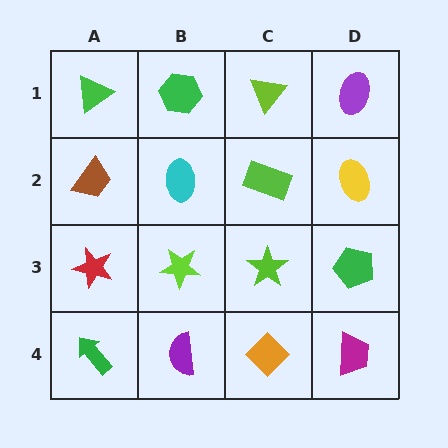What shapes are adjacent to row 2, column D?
A purple ellipse (row 1, column D), a green pentagon (row 3, column D), a lime rectangle (row 2, column C).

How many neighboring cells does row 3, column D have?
3.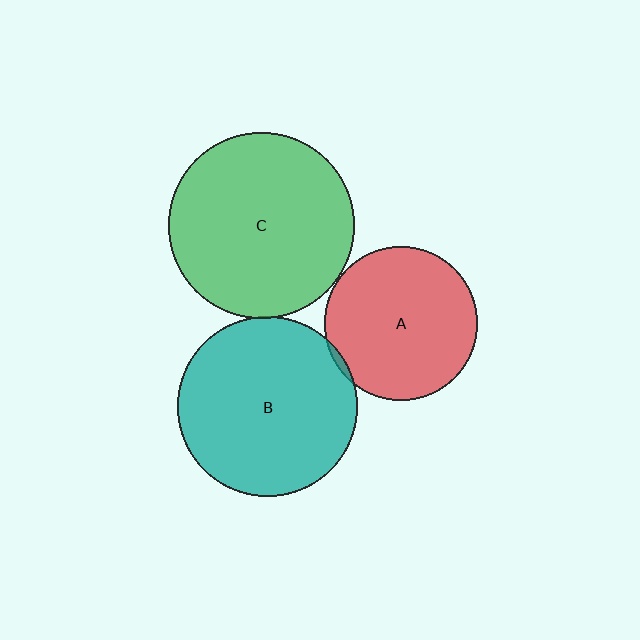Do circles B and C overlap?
Yes.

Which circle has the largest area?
Circle C (green).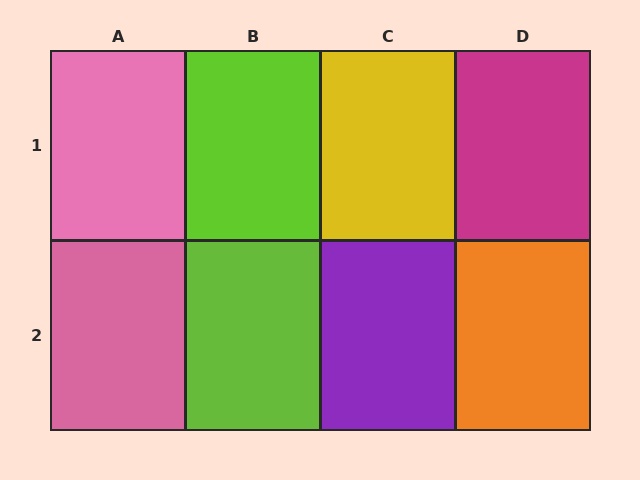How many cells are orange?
1 cell is orange.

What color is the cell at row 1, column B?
Lime.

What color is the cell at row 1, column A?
Pink.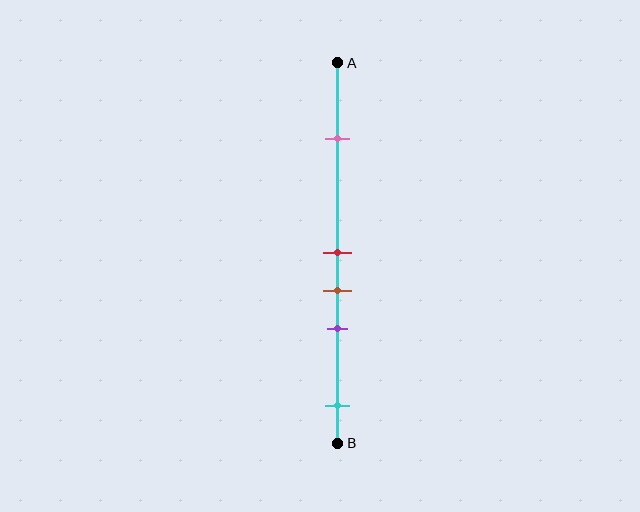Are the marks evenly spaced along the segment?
No, the marks are not evenly spaced.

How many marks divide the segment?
There are 5 marks dividing the segment.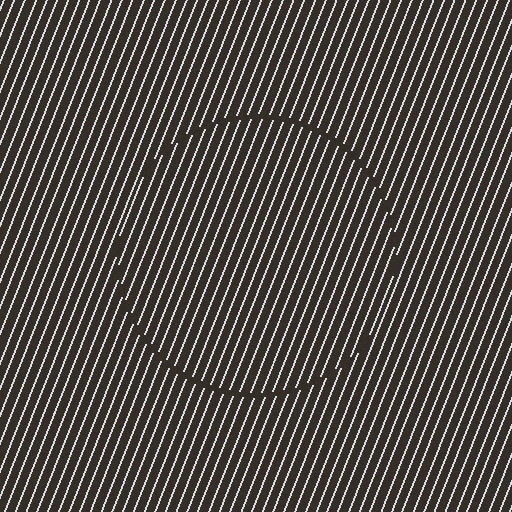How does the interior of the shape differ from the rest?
The interior of the shape contains the same grating, shifted by half a period — the contour is defined by the phase discontinuity where line-ends from the inner and outer gratings abut.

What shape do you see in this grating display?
An illusory circle. The interior of the shape contains the same grating, shifted by half a period — the contour is defined by the phase discontinuity where line-ends from the inner and outer gratings abut.